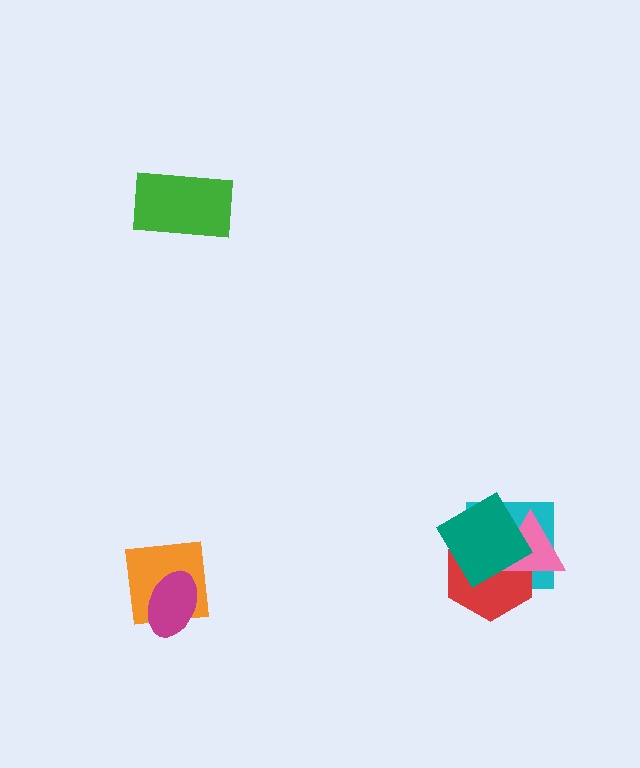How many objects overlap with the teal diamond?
3 objects overlap with the teal diamond.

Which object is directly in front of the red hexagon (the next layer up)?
The pink triangle is directly in front of the red hexagon.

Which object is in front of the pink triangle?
The teal diamond is in front of the pink triangle.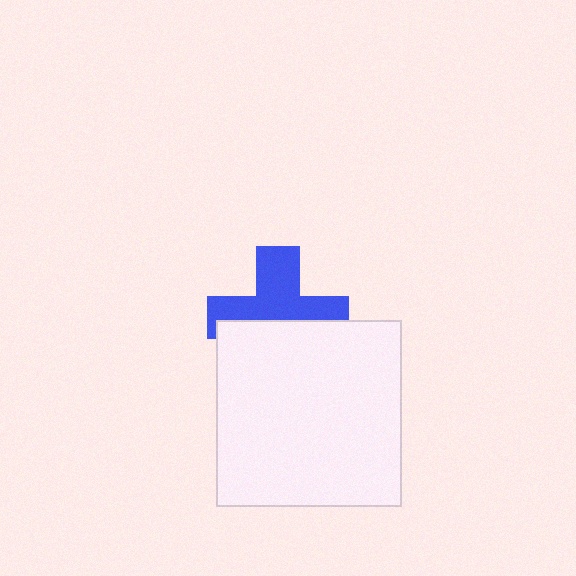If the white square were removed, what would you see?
You would see the complete blue cross.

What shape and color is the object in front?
The object in front is a white square.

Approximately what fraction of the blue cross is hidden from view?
Roughly 46% of the blue cross is hidden behind the white square.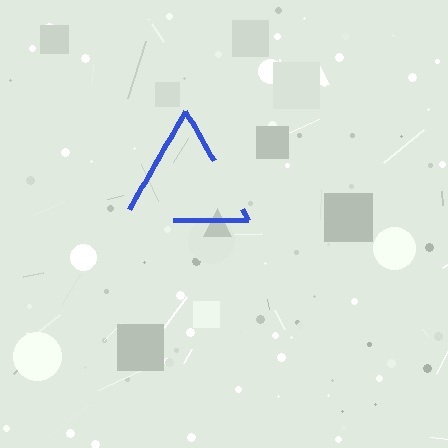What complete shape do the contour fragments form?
The contour fragments form a triangle.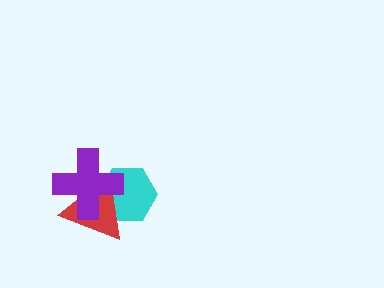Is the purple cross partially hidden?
No, no other shape covers it.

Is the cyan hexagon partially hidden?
Yes, it is partially covered by another shape.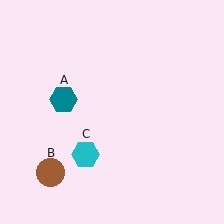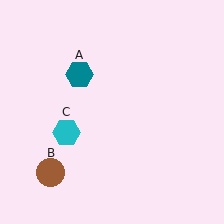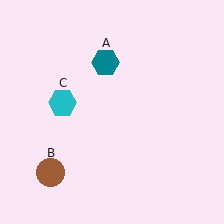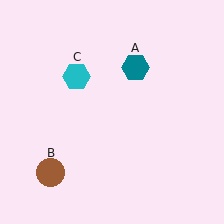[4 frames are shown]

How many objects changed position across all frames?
2 objects changed position: teal hexagon (object A), cyan hexagon (object C).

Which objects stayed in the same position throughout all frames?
Brown circle (object B) remained stationary.